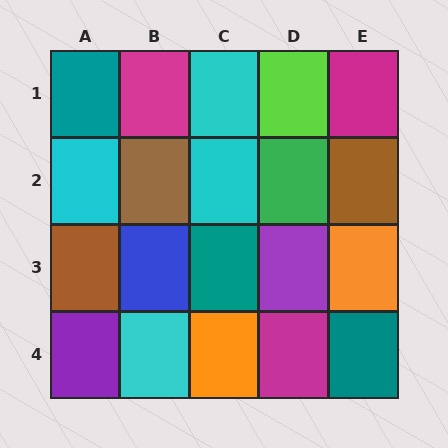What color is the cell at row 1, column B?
Magenta.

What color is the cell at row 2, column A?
Cyan.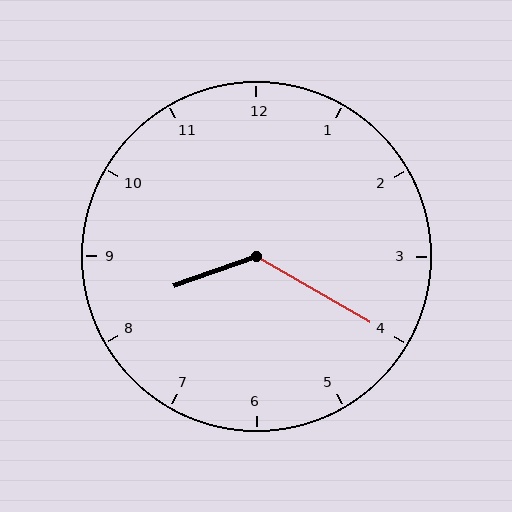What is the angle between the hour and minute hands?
Approximately 130 degrees.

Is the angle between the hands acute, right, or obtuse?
It is obtuse.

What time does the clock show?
8:20.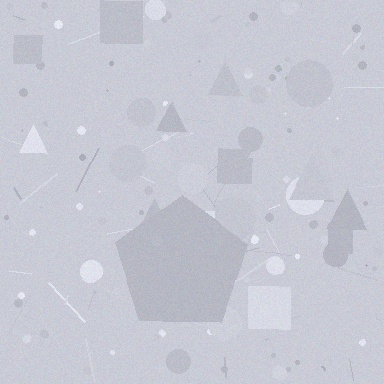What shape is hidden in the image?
A pentagon is hidden in the image.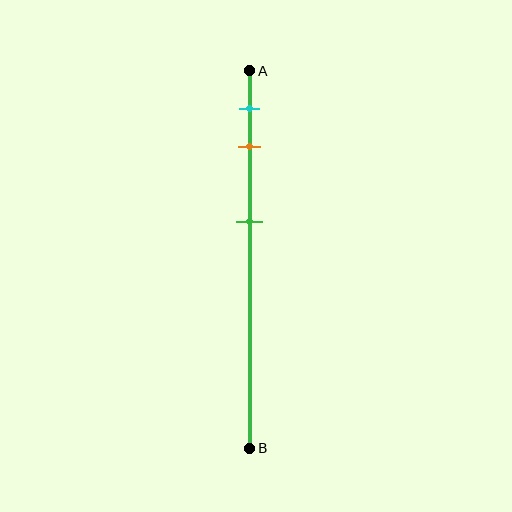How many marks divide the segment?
There are 3 marks dividing the segment.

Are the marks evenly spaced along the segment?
No, the marks are not evenly spaced.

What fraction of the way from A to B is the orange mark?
The orange mark is approximately 20% (0.2) of the way from A to B.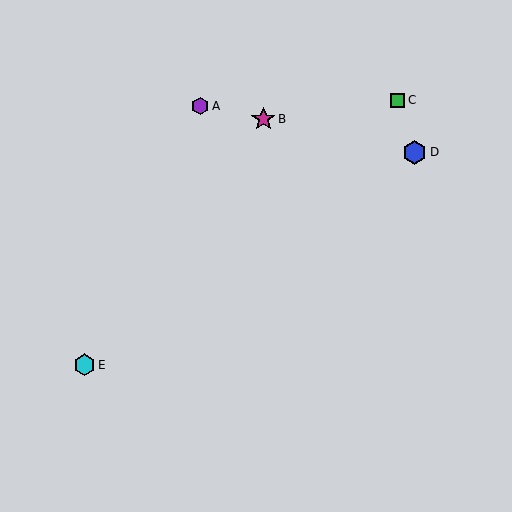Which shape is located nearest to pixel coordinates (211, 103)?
The purple hexagon (labeled A) at (200, 106) is nearest to that location.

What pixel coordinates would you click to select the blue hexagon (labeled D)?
Click at (414, 152) to select the blue hexagon D.